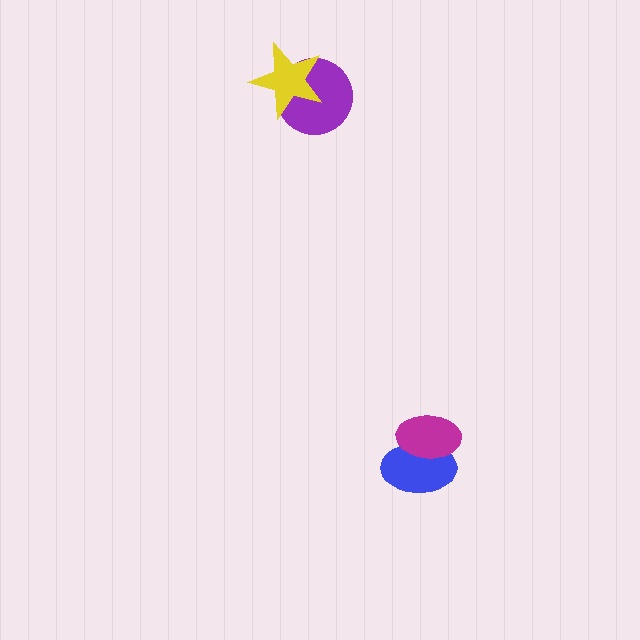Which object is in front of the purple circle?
The yellow star is in front of the purple circle.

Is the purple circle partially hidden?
Yes, it is partially covered by another shape.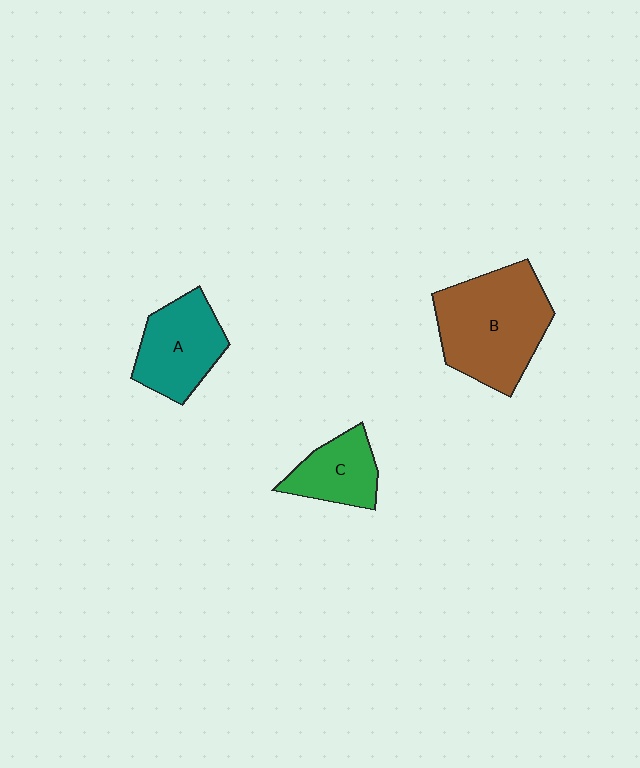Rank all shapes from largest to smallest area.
From largest to smallest: B (brown), A (teal), C (green).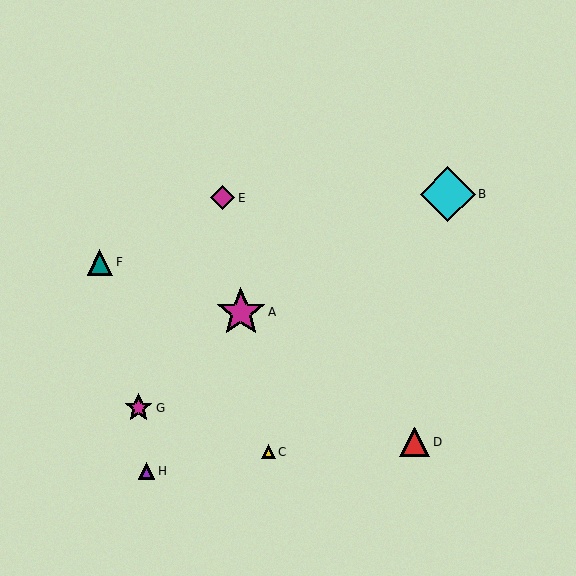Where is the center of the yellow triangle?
The center of the yellow triangle is at (268, 452).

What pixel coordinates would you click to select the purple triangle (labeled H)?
Click at (146, 471) to select the purple triangle H.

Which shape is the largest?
The cyan diamond (labeled B) is the largest.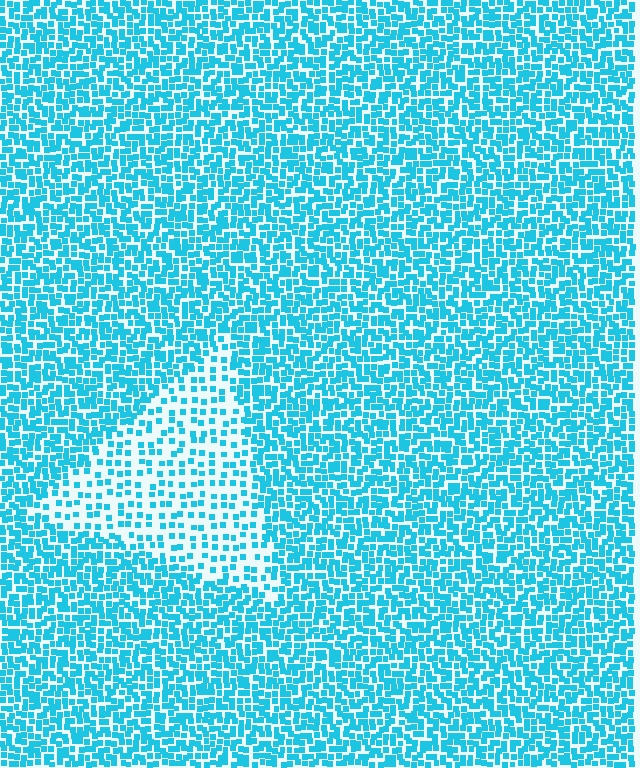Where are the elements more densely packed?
The elements are more densely packed outside the triangle boundary.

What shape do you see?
I see a triangle.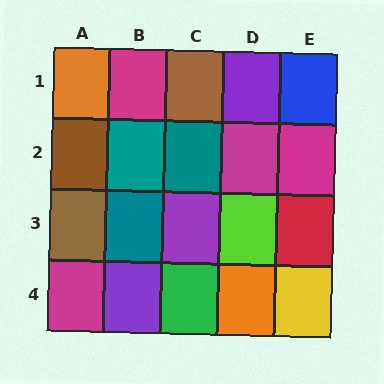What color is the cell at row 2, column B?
Teal.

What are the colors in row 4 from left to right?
Magenta, purple, green, orange, yellow.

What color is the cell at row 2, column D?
Magenta.